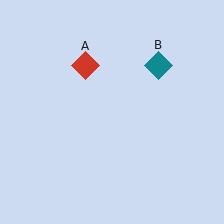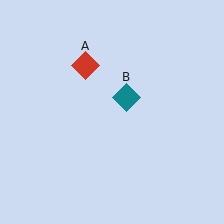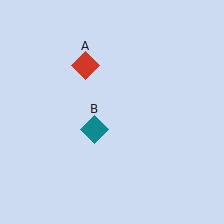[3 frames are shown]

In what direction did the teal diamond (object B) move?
The teal diamond (object B) moved down and to the left.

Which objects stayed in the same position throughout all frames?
Red diamond (object A) remained stationary.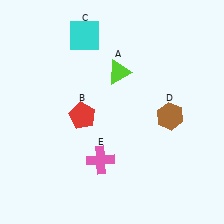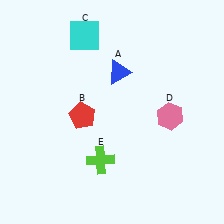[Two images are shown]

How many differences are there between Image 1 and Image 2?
There are 3 differences between the two images.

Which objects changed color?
A changed from lime to blue. D changed from brown to pink. E changed from pink to lime.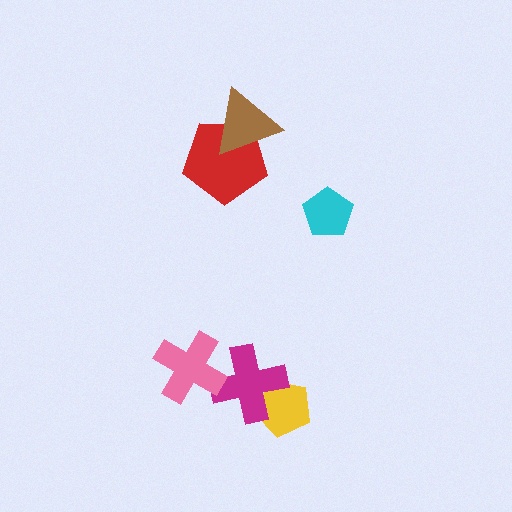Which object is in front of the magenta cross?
The pink cross is in front of the magenta cross.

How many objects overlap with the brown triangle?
1 object overlaps with the brown triangle.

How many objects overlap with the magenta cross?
2 objects overlap with the magenta cross.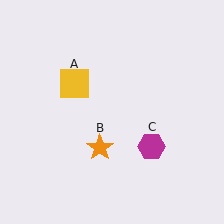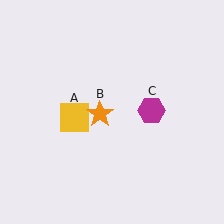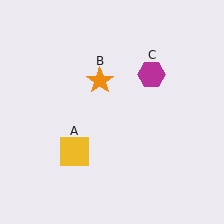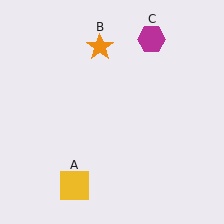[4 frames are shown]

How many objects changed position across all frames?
3 objects changed position: yellow square (object A), orange star (object B), magenta hexagon (object C).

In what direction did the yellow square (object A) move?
The yellow square (object A) moved down.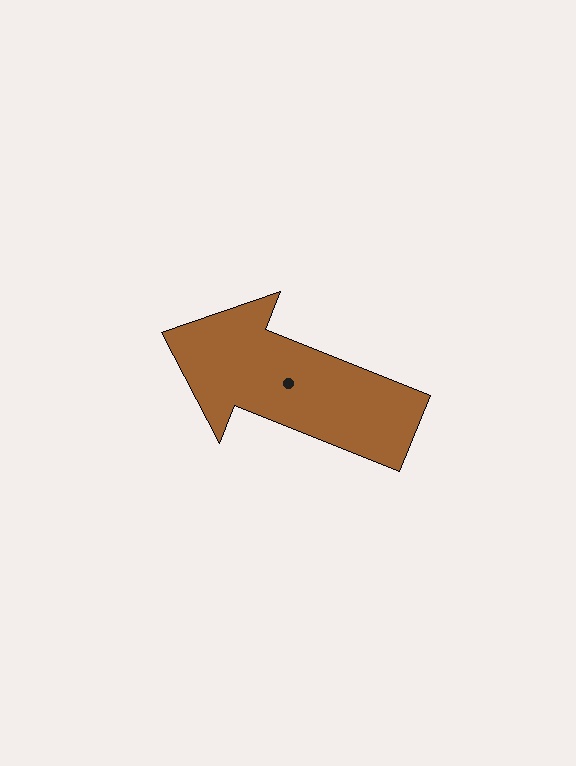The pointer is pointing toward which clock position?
Roughly 10 o'clock.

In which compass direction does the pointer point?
West.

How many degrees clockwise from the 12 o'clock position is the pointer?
Approximately 292 degrees.